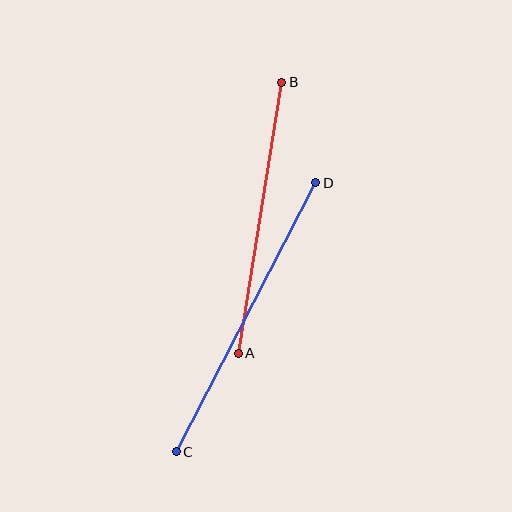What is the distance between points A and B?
The distance is approximately 275 pixels.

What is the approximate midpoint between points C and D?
The midpoint is at approximately (246, 317) pixels.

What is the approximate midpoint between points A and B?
The midpoint is at approximately (260, 218) pixels.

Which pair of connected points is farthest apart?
Points C and D are farthest apart.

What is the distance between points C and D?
The distance is approximately 303 pixels.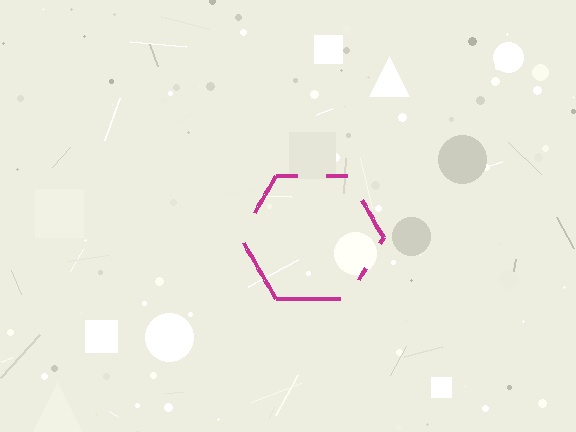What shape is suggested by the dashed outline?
The dashed outline suggests a hexagon.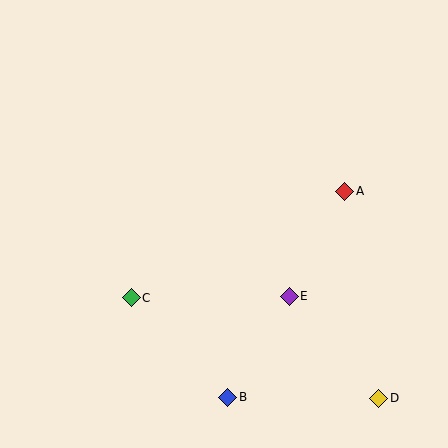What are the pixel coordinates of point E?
Point E is at (289, 296).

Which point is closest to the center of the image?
Point E at (289, 296) is closest to the center.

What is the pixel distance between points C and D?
The distance between C and D is 267 pixels.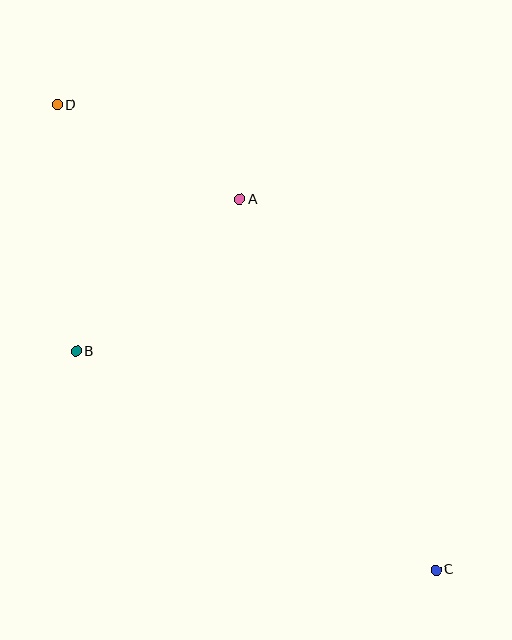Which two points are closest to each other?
Points A and D are closest to each other.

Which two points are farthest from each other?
Points C and D are farthest from each other.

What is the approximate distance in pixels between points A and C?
The distance between A and C is approximately 419 pixels.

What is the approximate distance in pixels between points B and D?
The distance between B and D is approximately 247 pixels.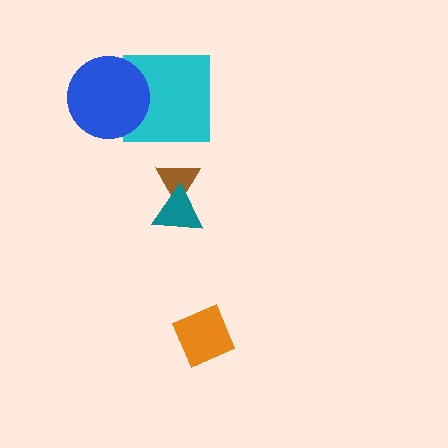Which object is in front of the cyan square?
The blue circle is in front of the cyan square.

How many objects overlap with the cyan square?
1 object overlaps with the cyan square.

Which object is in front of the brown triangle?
The teal triangle is in front of the brown triangle.